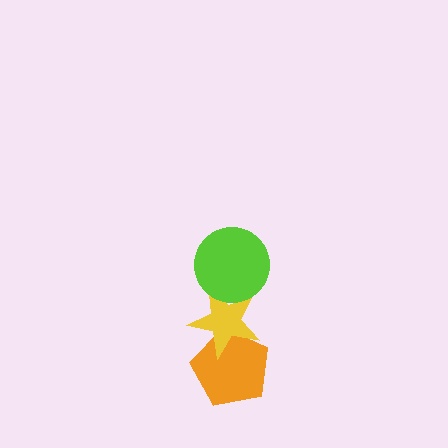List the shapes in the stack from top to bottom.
From top to bottom: the lime circle, the yellow star, the orange pentagon.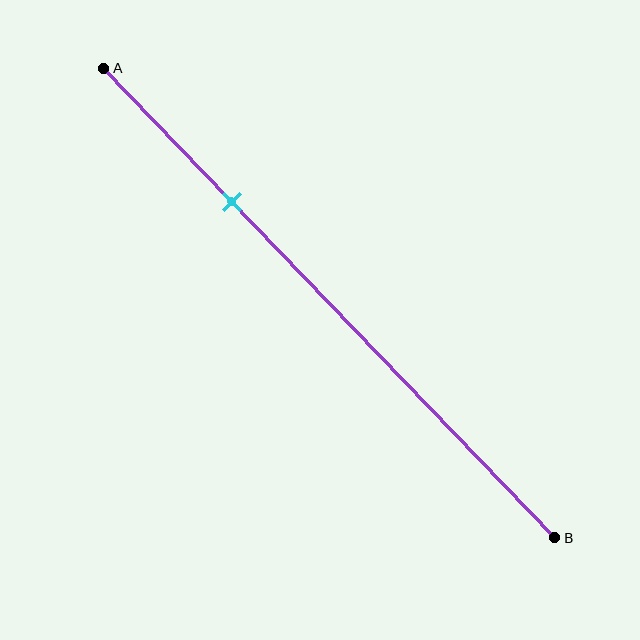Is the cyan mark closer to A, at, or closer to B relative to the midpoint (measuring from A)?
The cyan mark is closer to point A than the midpoint of segment AB.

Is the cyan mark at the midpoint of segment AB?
No, the mark is at about 30% from A, not at the 50% midpoint.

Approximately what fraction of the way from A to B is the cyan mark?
The cyan mark is approximately 30% of the way from A to B.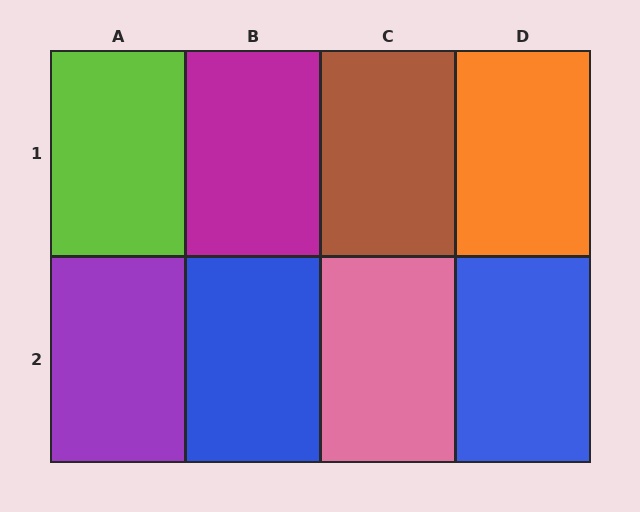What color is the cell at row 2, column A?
Purple.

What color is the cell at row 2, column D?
Blue.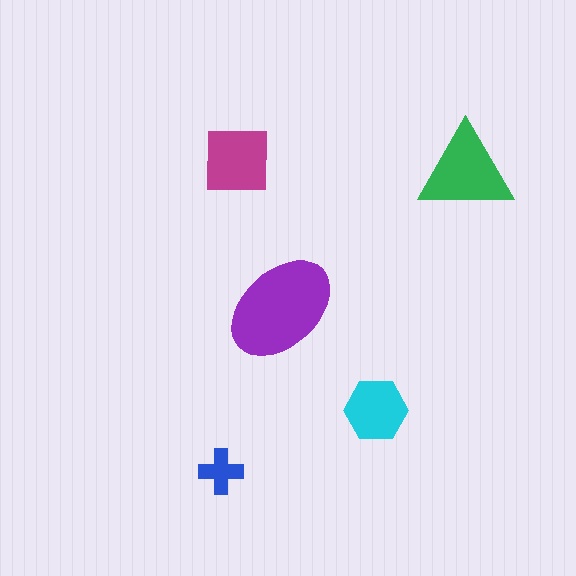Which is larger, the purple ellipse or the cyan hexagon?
The purple ellipse.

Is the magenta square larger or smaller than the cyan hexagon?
Larger.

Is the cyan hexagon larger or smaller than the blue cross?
Larger.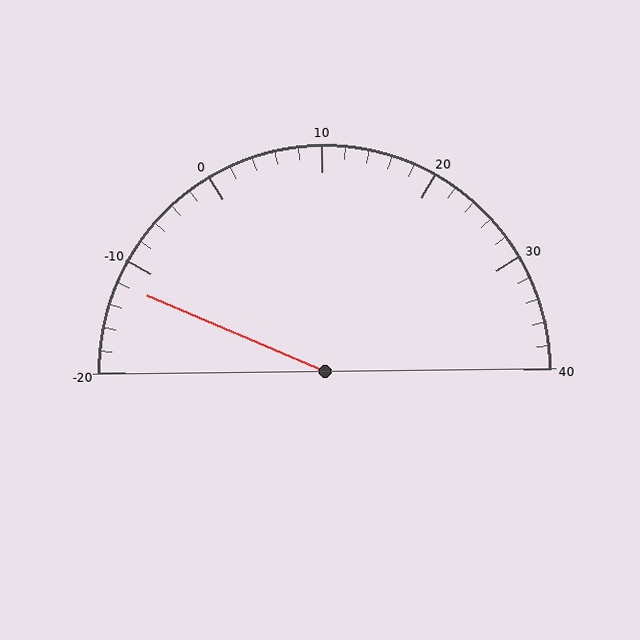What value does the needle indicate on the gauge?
The needle indicates approximately -12.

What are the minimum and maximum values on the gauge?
The gauge ranges from -20 to 40.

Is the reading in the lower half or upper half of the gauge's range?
The reading is in the lower half of the range (-20 to 40).